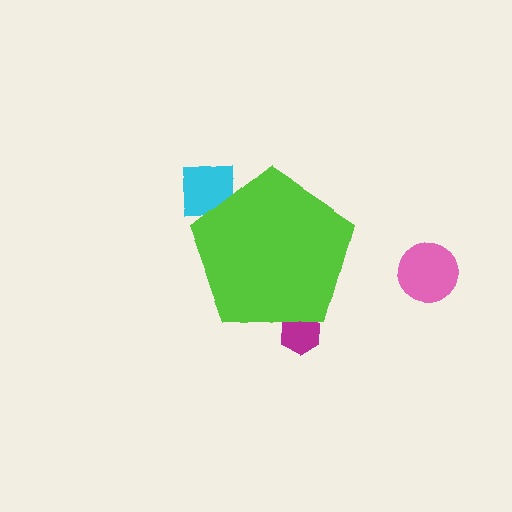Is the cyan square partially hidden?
Yes, the cyan square is partially hidden behind the lime pentagon.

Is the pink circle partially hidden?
No, the pink circle is fully visible.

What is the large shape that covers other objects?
A lime pentagon.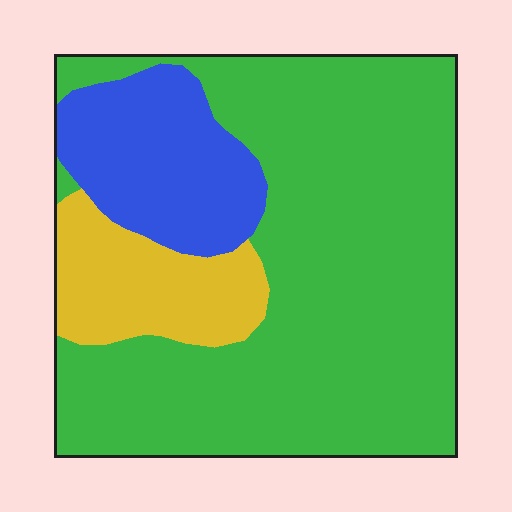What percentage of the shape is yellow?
Yellow takes up about one eighth (1/8) of the shape.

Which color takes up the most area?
Green, at roughly 70%.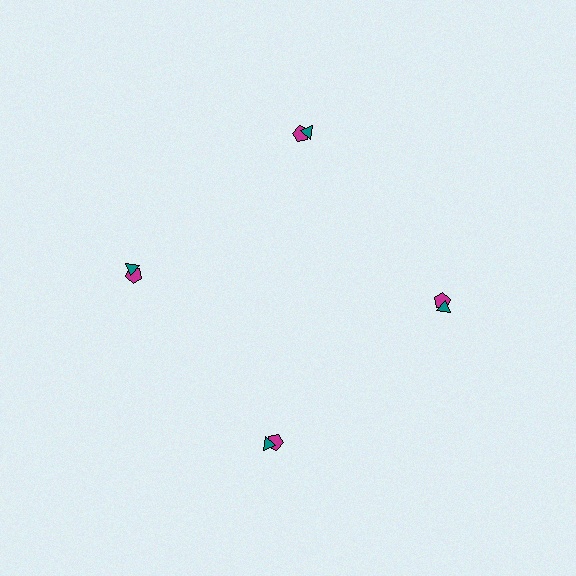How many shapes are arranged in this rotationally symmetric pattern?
There are 8 shapes, arranged in 4 groups of 2.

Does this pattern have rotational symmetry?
Yes, this pattern has 4-fold rotational symmetry. It looks the same after rotating 90 degrees around the center.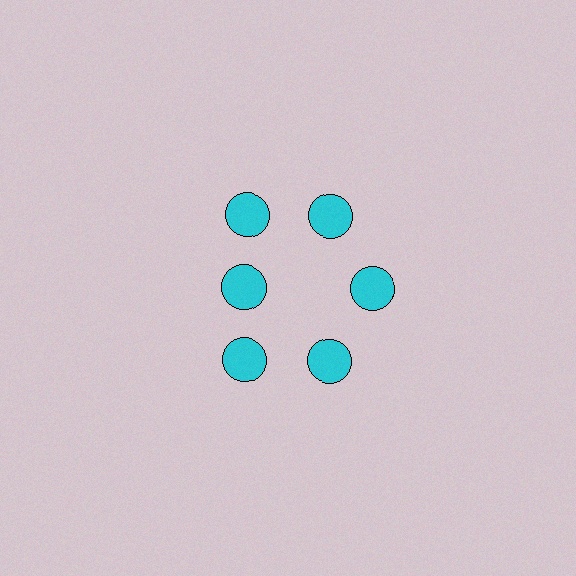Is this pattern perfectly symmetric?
No. The 6 cyan circles are arranged in a ring, but one element near the 9 o'clock position is pulled inward toward the center, breaking the 6-fold rotational symmetry.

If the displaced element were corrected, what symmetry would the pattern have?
It would have 6-fold rotational symmetry — the pattern would map onto itself every 60 degrees.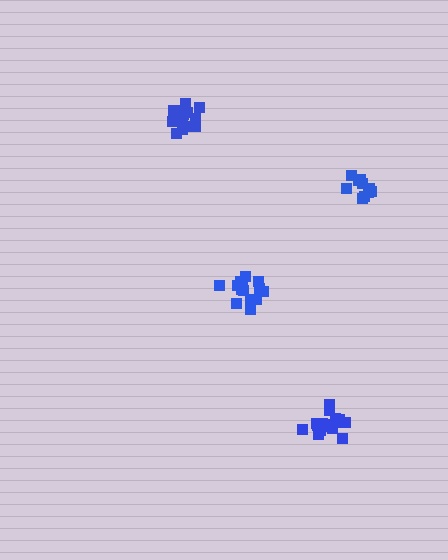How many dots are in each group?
Group 1: 15 dots, Group 2: 10 dots, Group 3: 16 dots, Group 4: 16 dots (57 total).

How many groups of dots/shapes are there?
There are 4 groups.